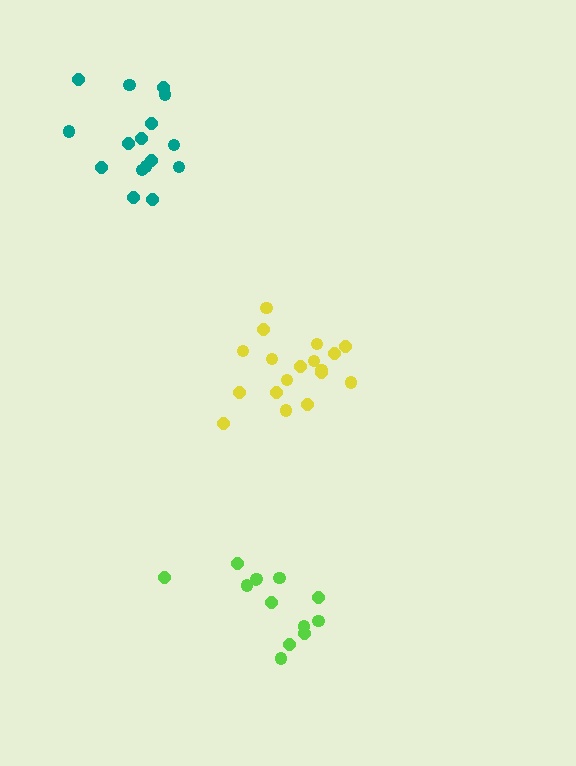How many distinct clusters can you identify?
There are 3 distinct clusters.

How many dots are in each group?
Group 1: 18 dots, Group 2: 13 dots, Group 3: 16 dots (47 total).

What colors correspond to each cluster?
The clusters are colored: yellow, lime, teal.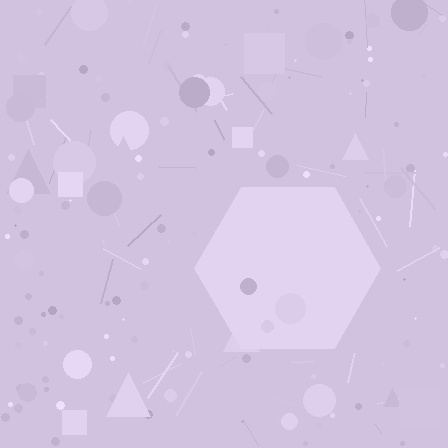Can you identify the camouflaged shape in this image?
The camouflaged shape is a hexagon.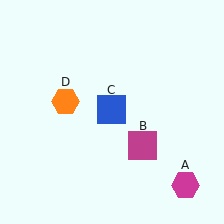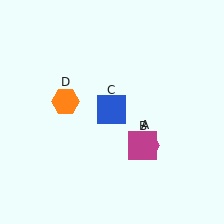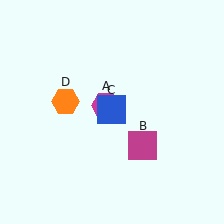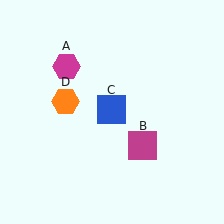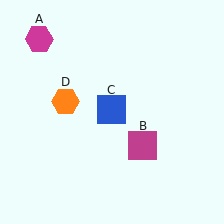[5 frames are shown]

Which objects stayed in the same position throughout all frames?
Magenta square (object B) and blue square (object C) and orange hexagon (object D) remained stationary.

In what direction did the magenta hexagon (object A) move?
The magenta hexagon (object A) moved up and to the left.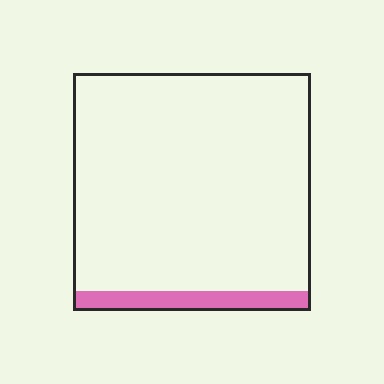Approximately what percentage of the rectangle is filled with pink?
Approximately 10%.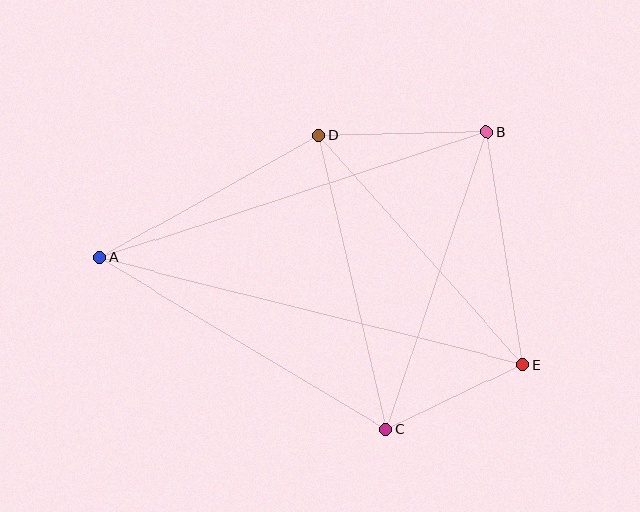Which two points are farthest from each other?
Points A and E are farthest from each other.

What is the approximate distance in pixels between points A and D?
The distance between A and D is approximately 251 pixels.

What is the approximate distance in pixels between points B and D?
The distance between B and D is approximately 168 pixels.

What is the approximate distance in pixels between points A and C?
The distance between A and C is approximately 334 pixels.